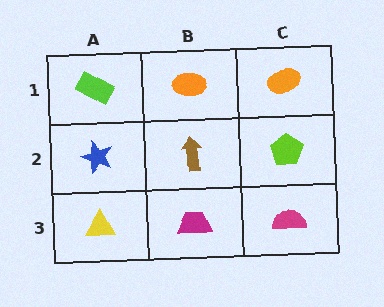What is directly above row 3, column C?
A lime pentagon.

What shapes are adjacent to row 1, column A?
A blue star (row 2, column A), an orange ellipse (row 1, column B).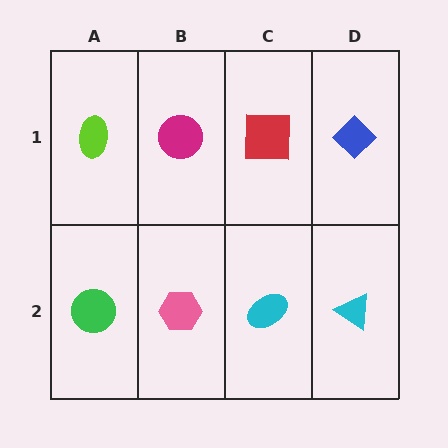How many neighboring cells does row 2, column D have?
2.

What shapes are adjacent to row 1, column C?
A cyan ellipse (row 2, column C), a magenta circle (row 1, column B), a blue diamond (row 1, column D).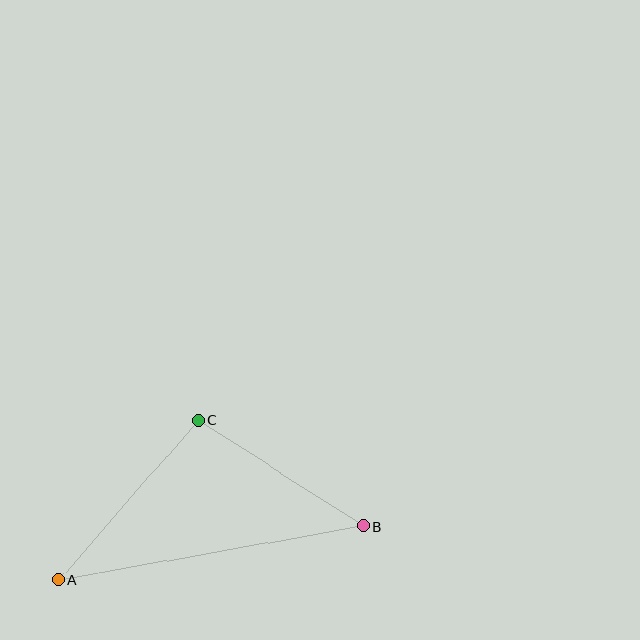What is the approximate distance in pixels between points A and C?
The distance between A and C is approximately 212 pixels.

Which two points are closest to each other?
Points B and C are closest to each other.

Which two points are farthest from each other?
Points A and B are farthest from each other.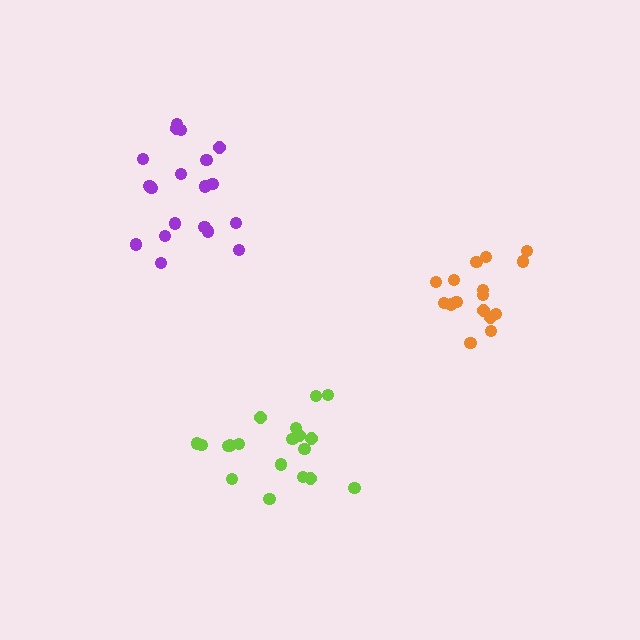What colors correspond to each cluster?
The clusters are colored: lime, orange, purple.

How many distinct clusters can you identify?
There are 3 distinct clusters.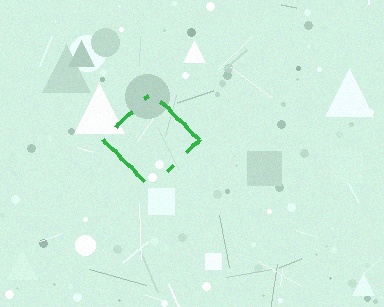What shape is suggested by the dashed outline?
The dashed outline suggests a diamond.